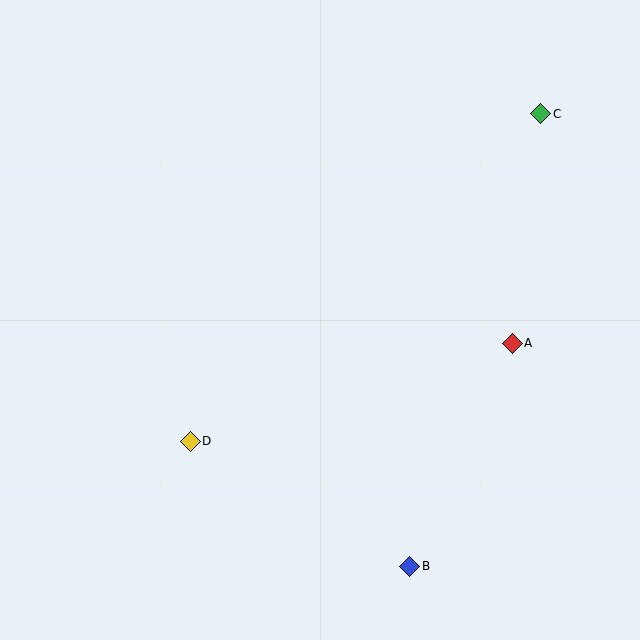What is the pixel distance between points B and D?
The distance between B and D is 253 pixels.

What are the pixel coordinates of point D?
Point D is at (190, 441).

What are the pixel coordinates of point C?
Point C is at (541, 114).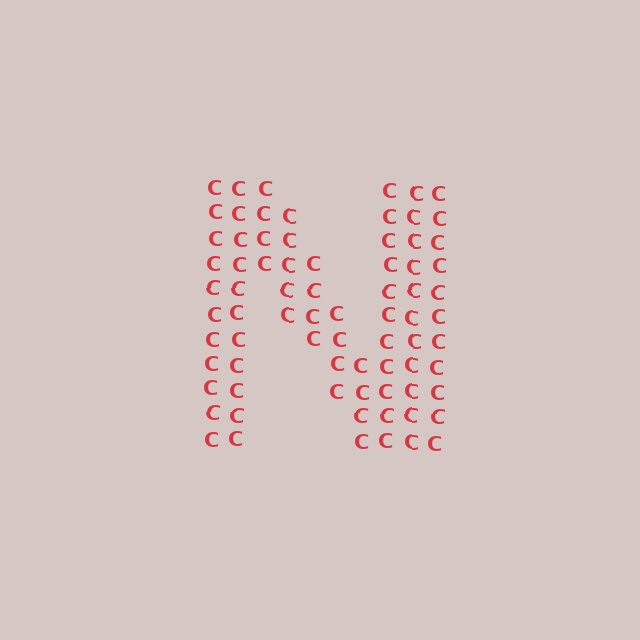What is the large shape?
The large shape is the letter N.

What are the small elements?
The small elements are letter C's.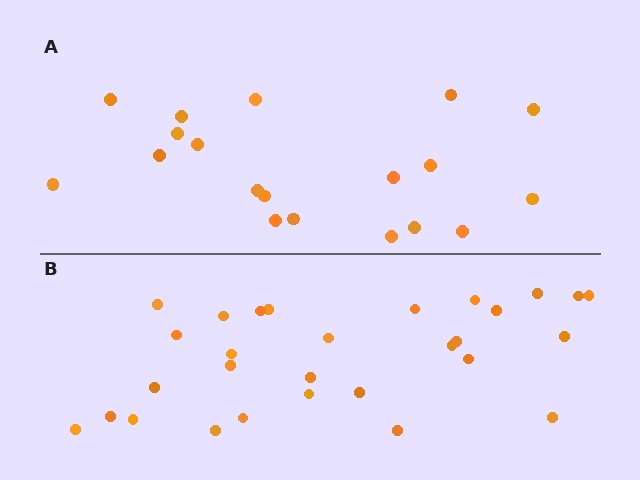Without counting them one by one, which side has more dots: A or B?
Region B (the bottom region) has more dots.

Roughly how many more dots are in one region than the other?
Region B has roughly 10 or so more dots than region A.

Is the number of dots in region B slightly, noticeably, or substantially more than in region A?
Region B has substantially more. The ratio is roughly 1.5 to 1.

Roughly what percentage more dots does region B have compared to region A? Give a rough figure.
About 55% more.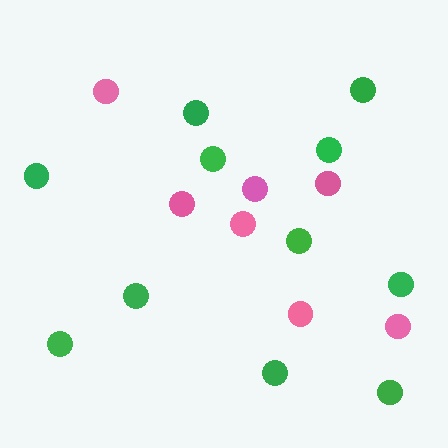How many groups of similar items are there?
There are 2 groups: one group of green circles (11) and one group of pink circles (7).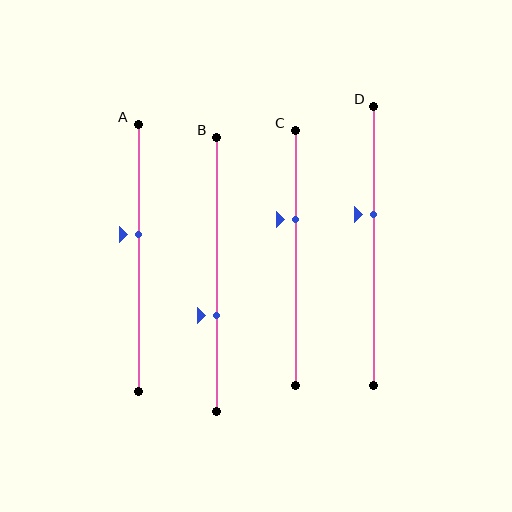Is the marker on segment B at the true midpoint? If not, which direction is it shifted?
No, the marker on segment B is shifted downward by about 15% of the segment length.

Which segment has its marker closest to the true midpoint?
Segment A has its marker closest to the true midpoint.